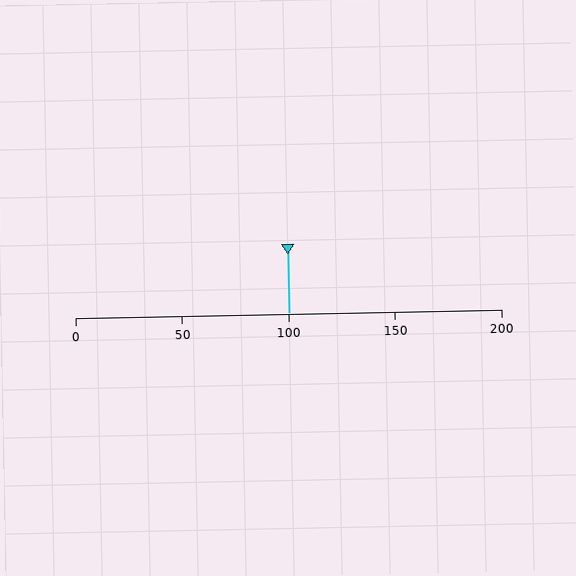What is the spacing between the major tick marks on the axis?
The major ticks are spaced 50 apart.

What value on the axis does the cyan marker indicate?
The marker indicates approximately 100.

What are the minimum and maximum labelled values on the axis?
The axis runs from 0 to 200.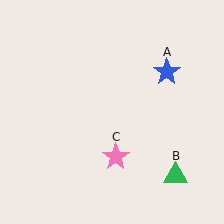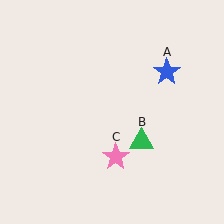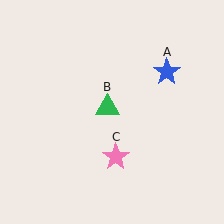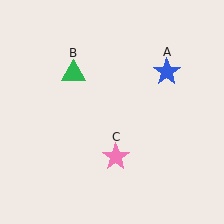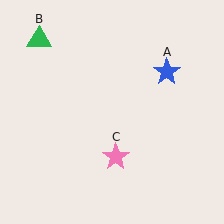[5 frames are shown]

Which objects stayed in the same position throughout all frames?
Blue star (object A) and pink star (object C) remained stationary.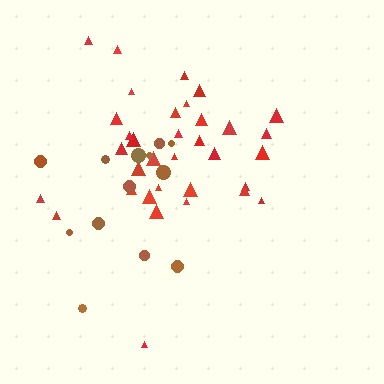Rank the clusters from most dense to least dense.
red, brown.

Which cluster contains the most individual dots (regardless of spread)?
Red (34).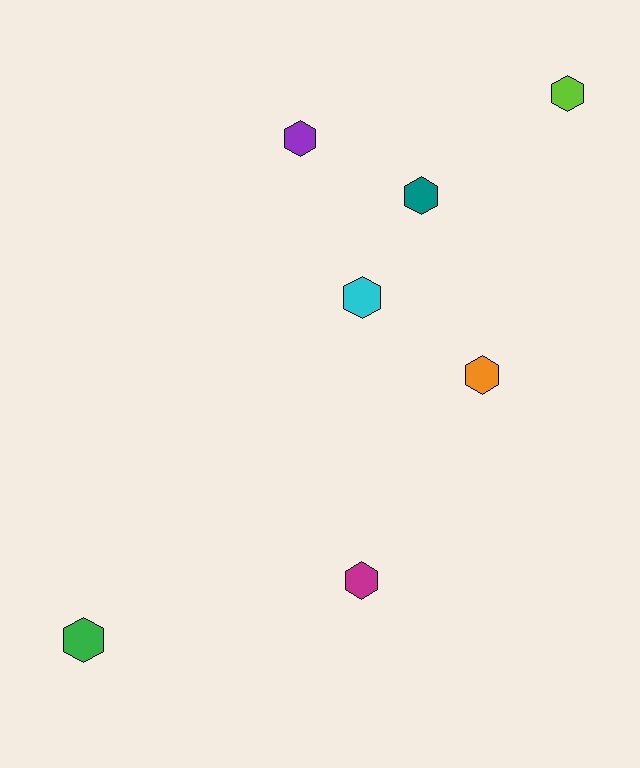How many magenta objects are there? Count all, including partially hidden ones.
There is 1 magenta object.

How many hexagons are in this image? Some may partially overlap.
There are 7 hexagons.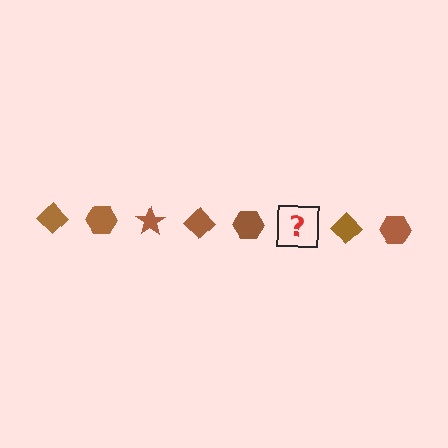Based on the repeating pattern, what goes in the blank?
The blank should be a brown star.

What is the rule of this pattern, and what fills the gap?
The rule is that the pattern cycles through diamond, hexagon, star shapes in brown. The gap should be filled with a brown star.